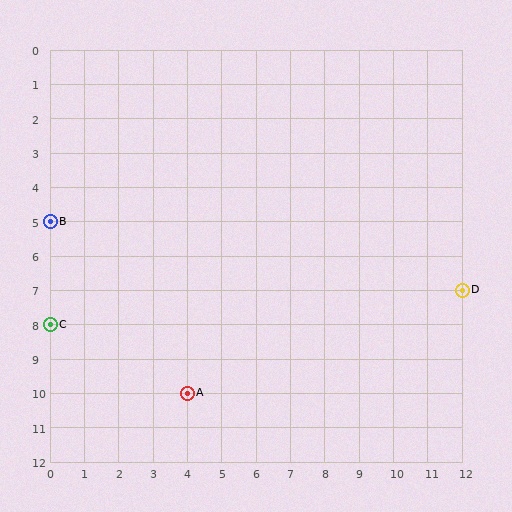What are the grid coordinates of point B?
Point B is at grid coordinates (0, 5).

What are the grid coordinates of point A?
Point A is at grid coordinates (4, 10).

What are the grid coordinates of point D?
Point D is at grid coordinates (12, 7).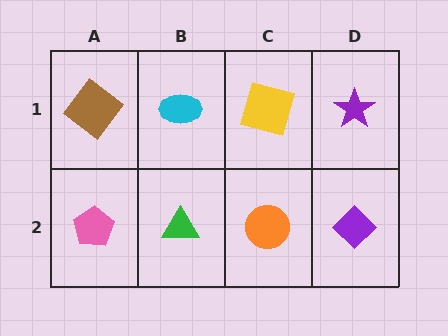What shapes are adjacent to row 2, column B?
A cyan ellipse (row 1, column B), a pink pentagon (row 2, column A), an orange circle (row 2, column C).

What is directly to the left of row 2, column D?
An orange circle.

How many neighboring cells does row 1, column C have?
3.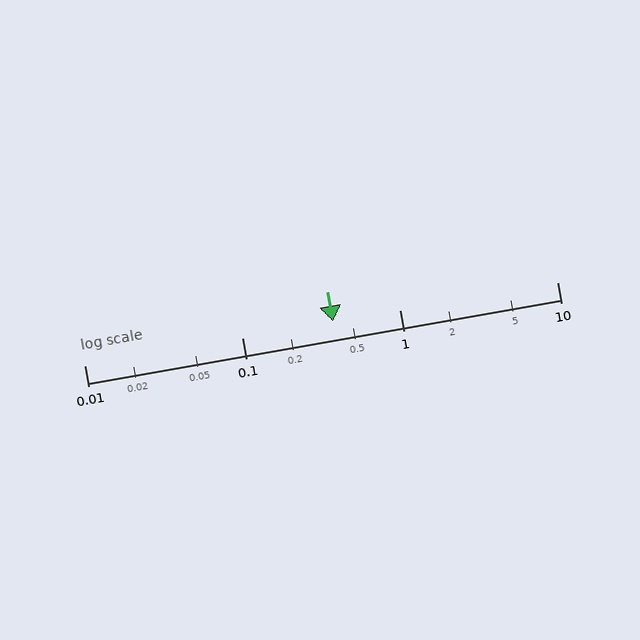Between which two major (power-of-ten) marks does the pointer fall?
The pointer is between 0.1 and 1.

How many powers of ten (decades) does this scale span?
The scale spans 3 decades, from 0.01 to 10.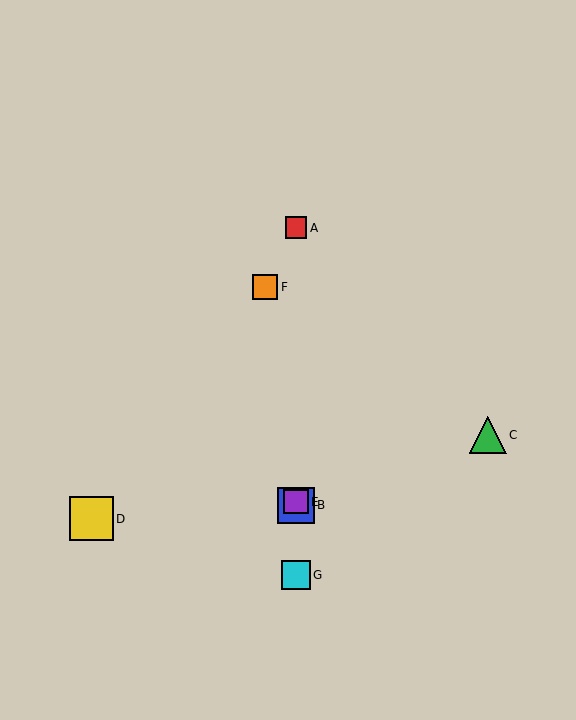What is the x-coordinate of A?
Object A is at x≈296.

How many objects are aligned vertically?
4 objects (A, B, E, G) are aligned vertically.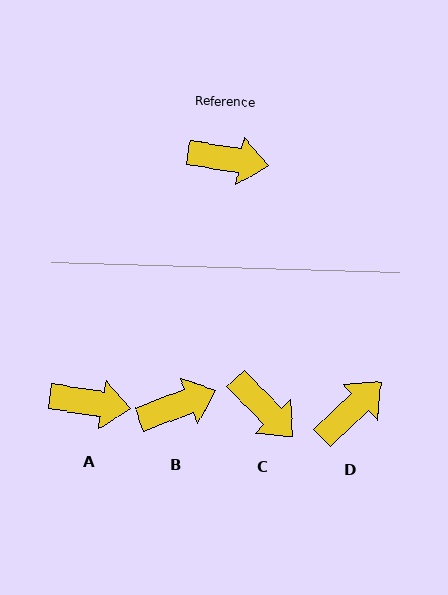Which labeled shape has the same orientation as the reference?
A.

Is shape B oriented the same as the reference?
No, it is off by about 30 degrees.